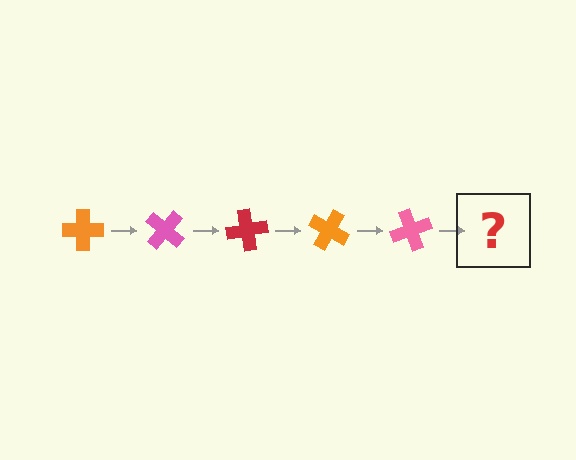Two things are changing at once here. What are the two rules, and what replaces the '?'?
The two rules are that it rotates 40 degrees each step and the color cycles through orange, pink, and red. The '?' should be a red cross, rotated 200 degrees from the start.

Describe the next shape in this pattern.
It should be a red cross, rotated 200 degrees from the start.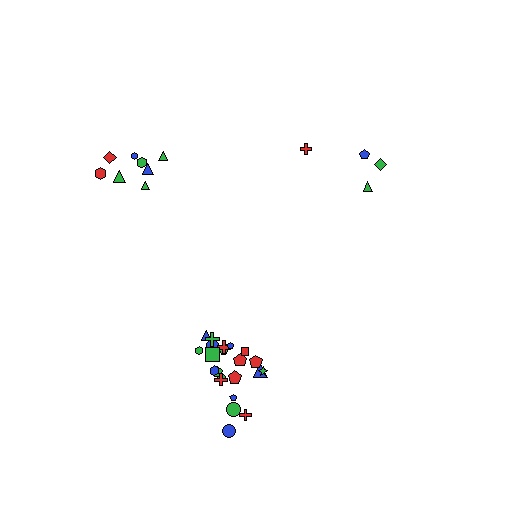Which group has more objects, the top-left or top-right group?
The top-left group.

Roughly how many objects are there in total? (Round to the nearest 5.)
Roughly 35 objects in total.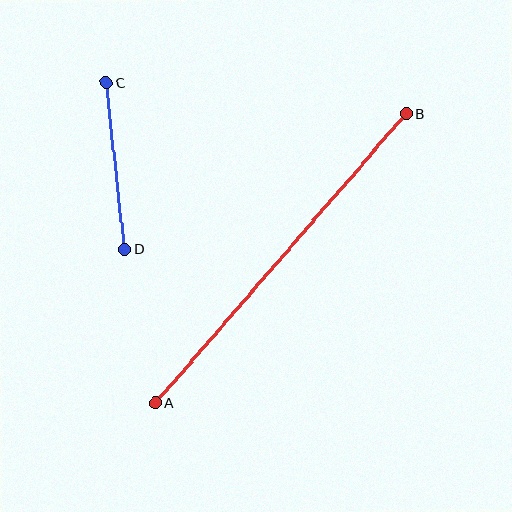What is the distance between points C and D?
The distance is approximately 167 pixels.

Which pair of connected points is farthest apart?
Points A and B are farthest apart.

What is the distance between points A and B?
The distance is approximately 383 pixels.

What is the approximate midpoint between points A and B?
The midpoint is at approximately (281, 258) pixels.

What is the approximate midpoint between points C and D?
The midpoint is at approximately (116, 166) pixels.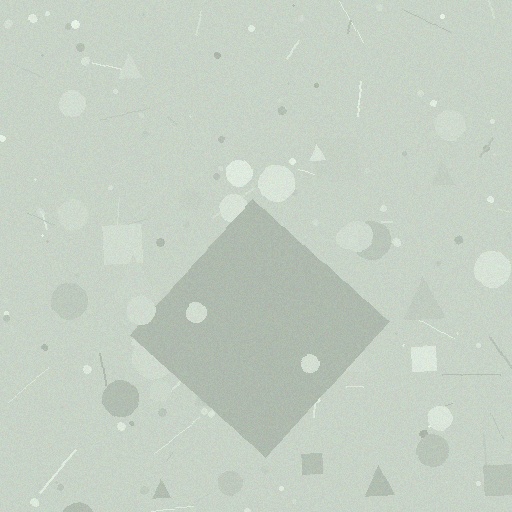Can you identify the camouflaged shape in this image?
The camouflaged shape is a diamond.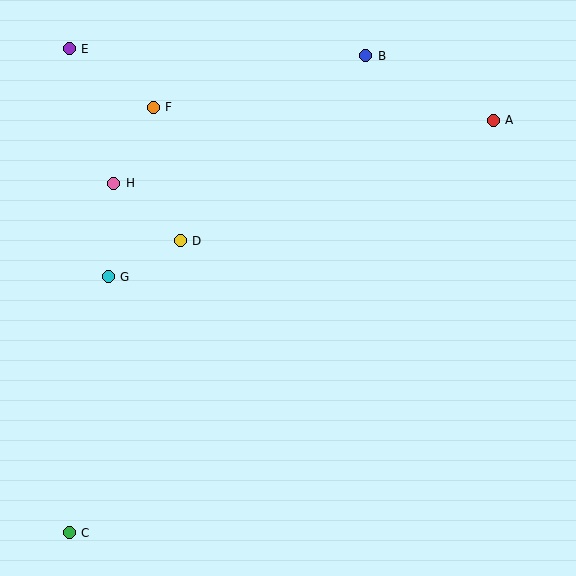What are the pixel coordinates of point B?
Point B is at (366, 56).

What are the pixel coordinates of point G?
Point G is at (108, 277).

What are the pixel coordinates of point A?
Point A is at (493, 120).